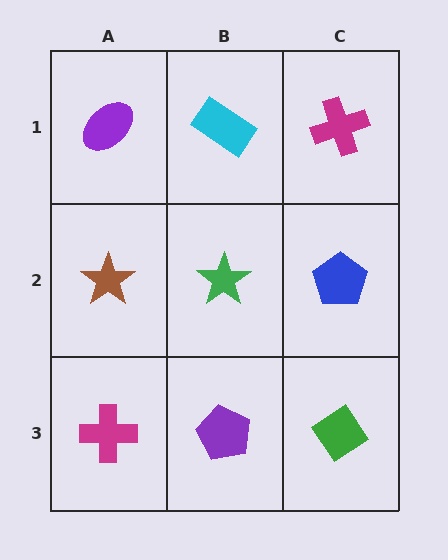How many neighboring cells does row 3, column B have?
3.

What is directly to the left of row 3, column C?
A purple pentagon.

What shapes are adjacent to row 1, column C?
A blue pentagon (row 2, column C), a cyan rectangle (row 1, column B).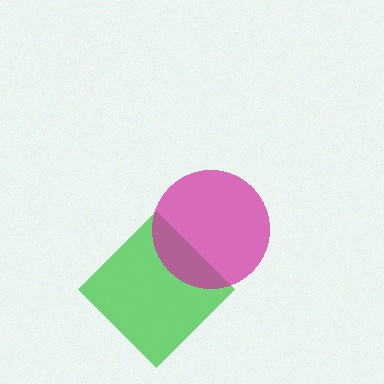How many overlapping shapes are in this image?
There are 2 overlapping shapes in the image.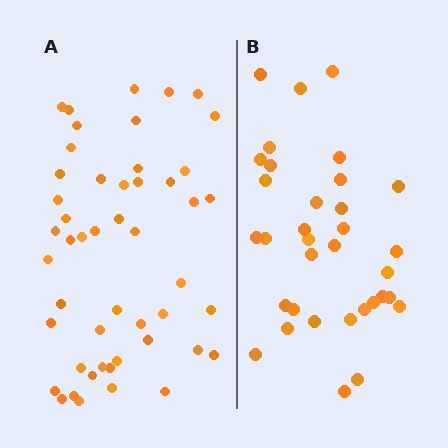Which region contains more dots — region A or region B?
Region A (the left region) has more dots.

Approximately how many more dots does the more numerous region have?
Region A has approximately 15 more dots than region B.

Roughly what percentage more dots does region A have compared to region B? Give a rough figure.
About 45% more.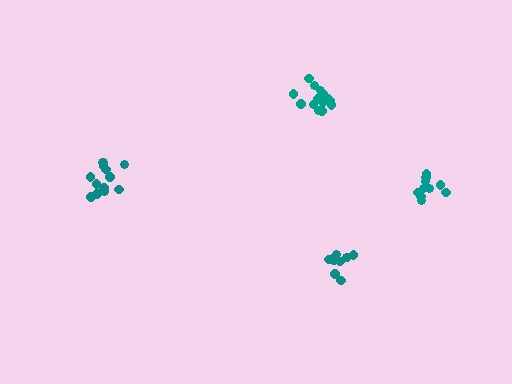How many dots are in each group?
Group 1: 12 dots, Group 2: 13 dots, Group 3: 10 dots, Group 4: 14 dots (49 total).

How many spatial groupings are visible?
There are 4 spatial groupings.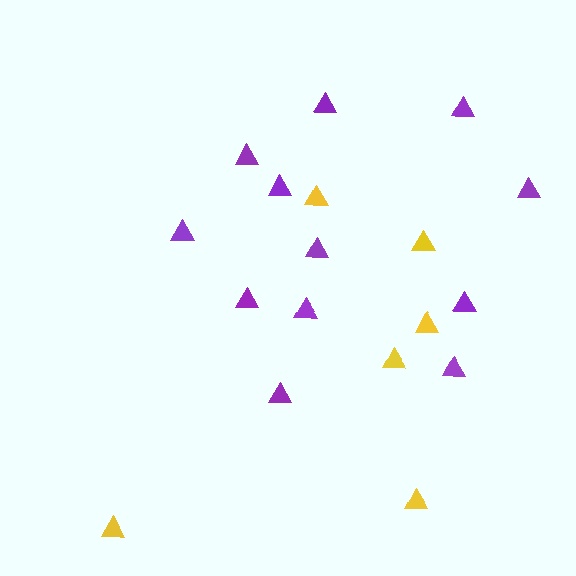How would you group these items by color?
There are 2 groups: one group of purple triangles (12) and one group of yellow triangles (6).